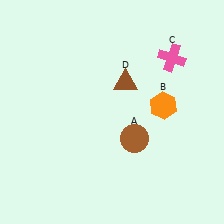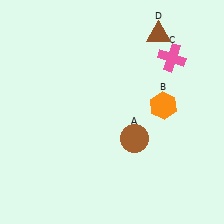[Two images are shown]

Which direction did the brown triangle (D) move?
The brown triangle (D) moved up.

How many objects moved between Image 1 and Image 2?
1 object moved between the two images.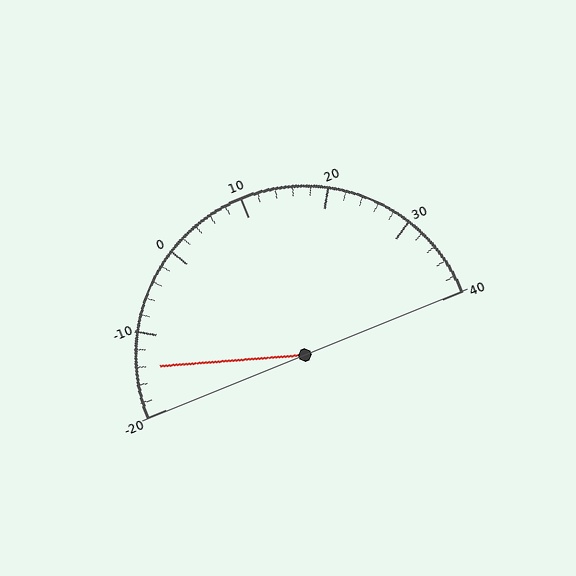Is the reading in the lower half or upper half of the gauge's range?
The reading is in the lower half of the range (-20 to 40).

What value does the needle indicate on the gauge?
The needle indicates approximately -14.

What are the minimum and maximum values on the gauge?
The gauge ranges from -20 to 40.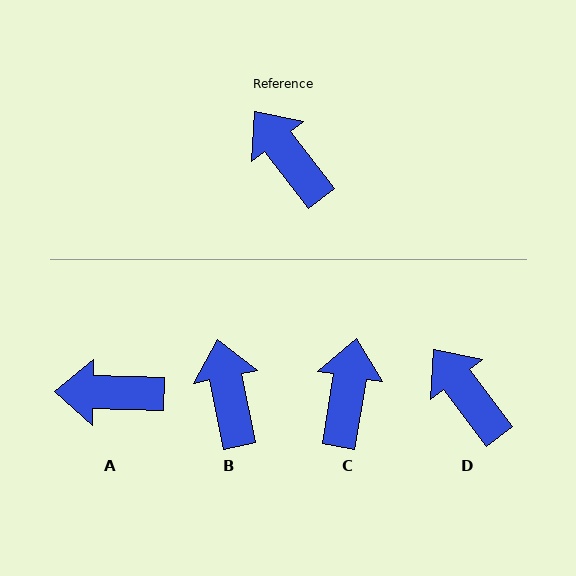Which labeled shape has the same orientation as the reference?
D.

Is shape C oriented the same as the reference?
No, it is off by about 47 degrees.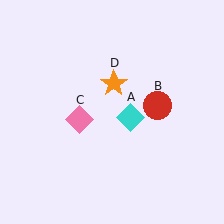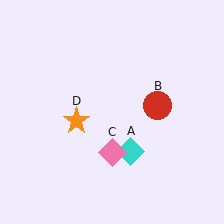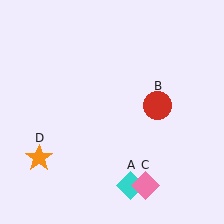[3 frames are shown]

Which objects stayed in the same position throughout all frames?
Red circle (object B) remained stationary.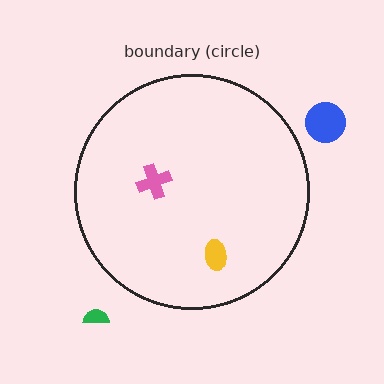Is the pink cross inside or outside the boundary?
Inside.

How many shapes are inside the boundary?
2 inside, 2 outside.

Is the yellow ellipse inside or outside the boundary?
Inside.